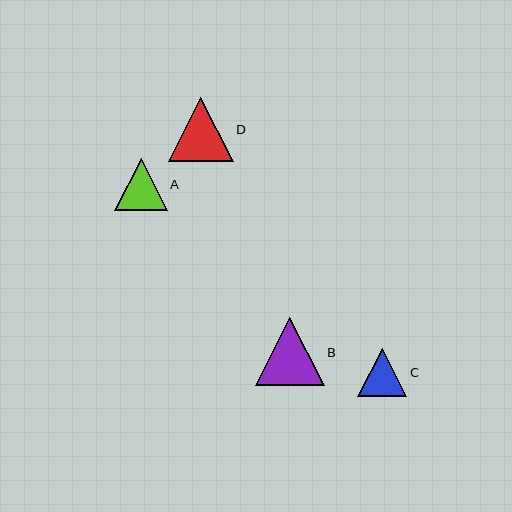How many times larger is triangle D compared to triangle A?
Triangle D is approximately 1.2 times the size of triangle A.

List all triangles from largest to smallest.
From largest to smallest: B, D, A, C.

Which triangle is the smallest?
Triangle C is the smallest with a size of approximately 49 pixels.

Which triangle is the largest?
Triangle B is the largest with a size of approximately 69 pixels.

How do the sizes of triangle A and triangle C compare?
Triangle A and triangle C are approximately the same size.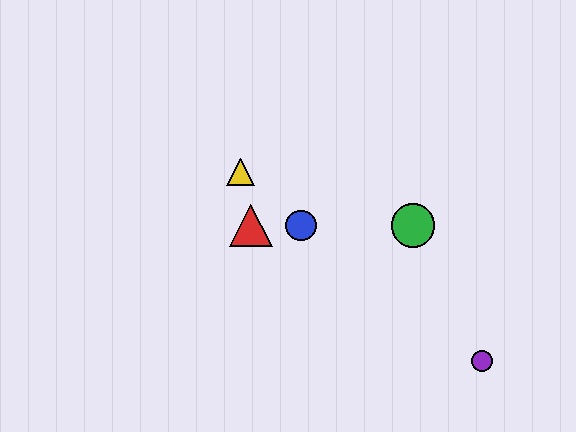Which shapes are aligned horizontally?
The red triangle, the blue circle, the green circle are aligned horizontally.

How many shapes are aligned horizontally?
3 shapes (the red triangle, the blue circle, the green circle) are aligned horizontally.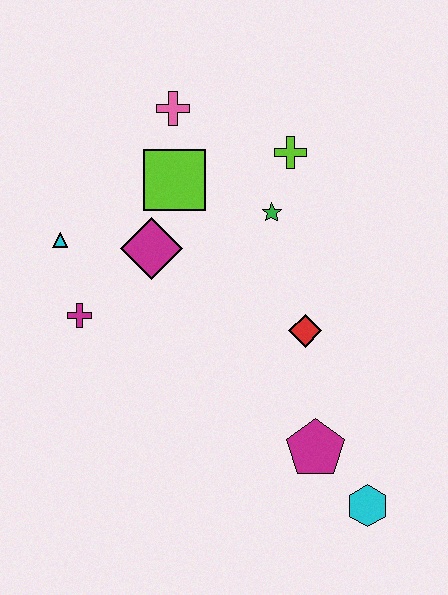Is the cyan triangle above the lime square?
No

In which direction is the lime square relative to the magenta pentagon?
The lime square is above the magenta pentagon.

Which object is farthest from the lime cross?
The cyan hexagon is farthest from the lime cross.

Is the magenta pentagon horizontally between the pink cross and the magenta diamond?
No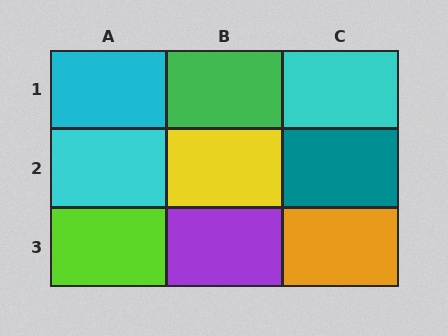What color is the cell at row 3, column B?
Purple.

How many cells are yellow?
1 cell is yellow.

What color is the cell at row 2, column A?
Cyan.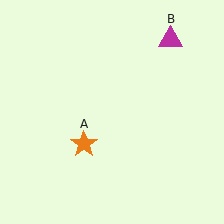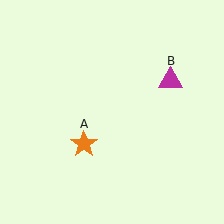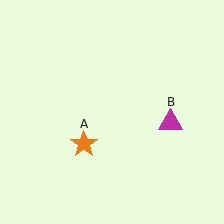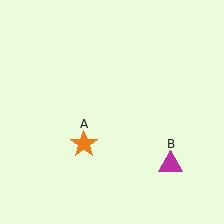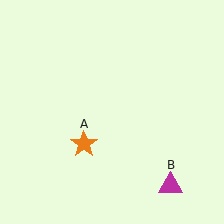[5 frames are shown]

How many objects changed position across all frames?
1 object changed position: magenta triangle (object B).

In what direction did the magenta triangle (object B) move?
The magenta triangle (object B) moved down.